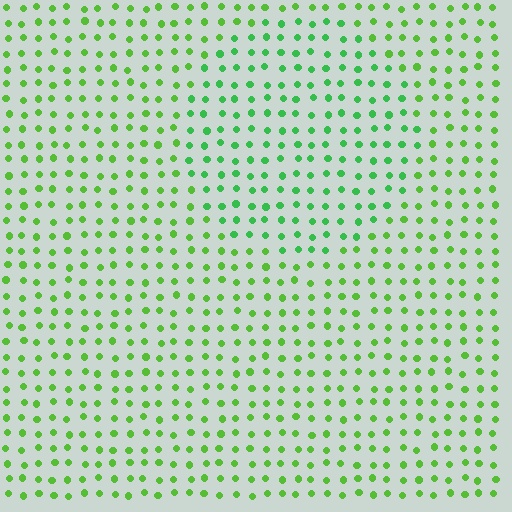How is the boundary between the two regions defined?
The boundary is defined purely by a slight shift in hue (about 24 degrees). Spacing, size, and orientation are identical on both sides.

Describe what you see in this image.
The image is filled with small lime elements in a uniform arrangement. A circle-shaped region is visible where the elements are tinted to a slightly different hue, forming a subtle color boundary.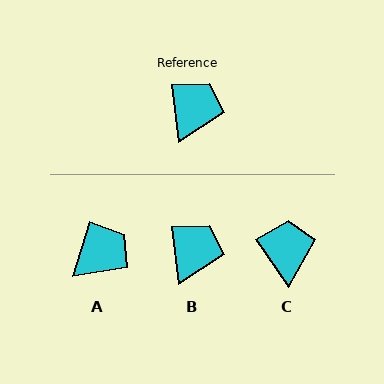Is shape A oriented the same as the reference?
No, it is off by about 23 degrees.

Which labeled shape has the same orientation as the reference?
B.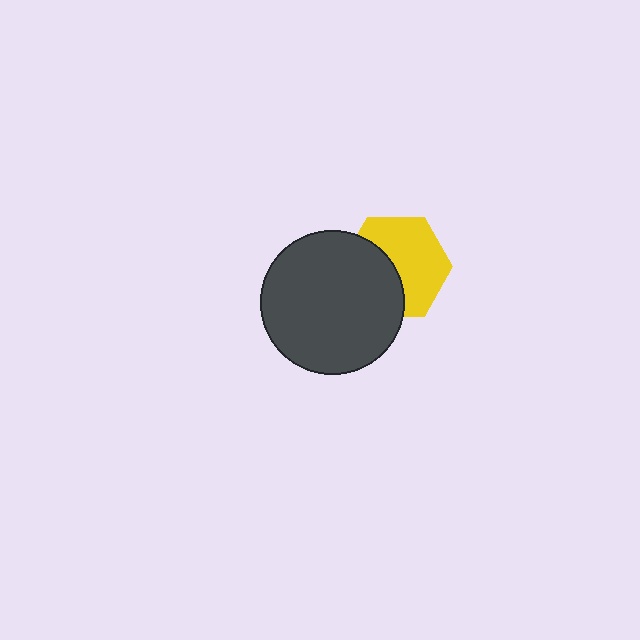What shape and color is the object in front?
The object in front is a dark gray circle.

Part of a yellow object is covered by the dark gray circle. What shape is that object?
It is a hexagon.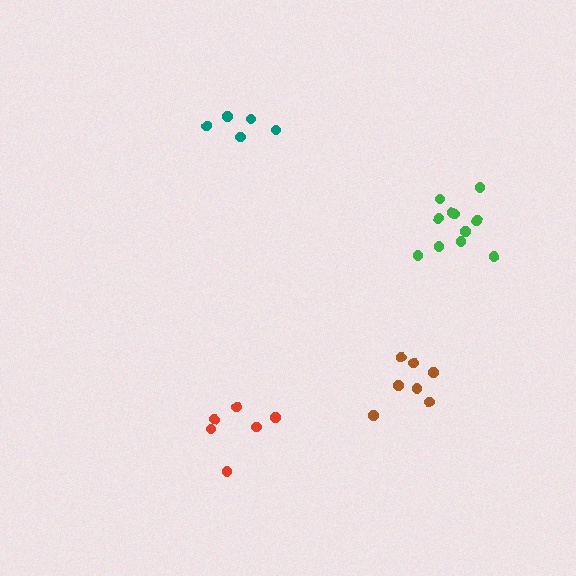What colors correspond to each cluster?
The clusters are colored: teal, red, brown, green.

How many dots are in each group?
Group 1: 5 dots, Group 2: 6 dots, Group 3: 7 dots, Group 4: 11 dots (29 total).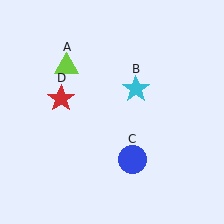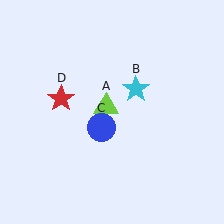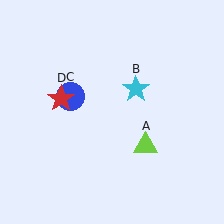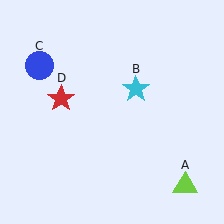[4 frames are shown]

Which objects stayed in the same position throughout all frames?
Cyan star (object B) and red star (object D) remained stationary.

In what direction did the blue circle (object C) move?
The blue circle (object C) moved up and to the left.